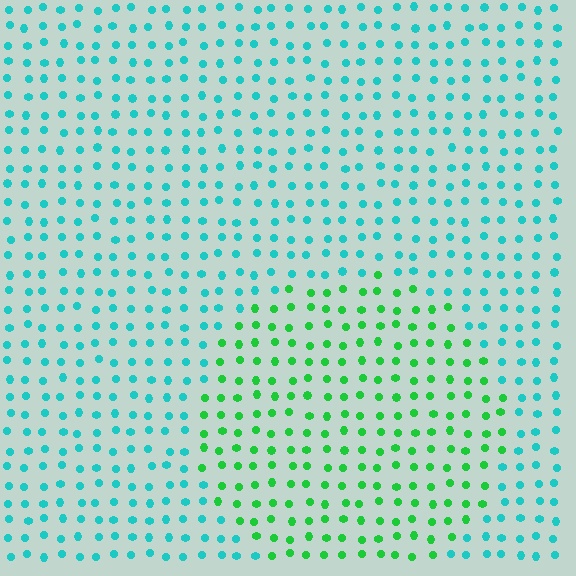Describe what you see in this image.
The image is filled with small cyan elements in a uniform arrangement. A circle-shaped region is visible where the elements are tinted to a slightly different hue, forming a subtle color boundary.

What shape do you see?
I see a circle.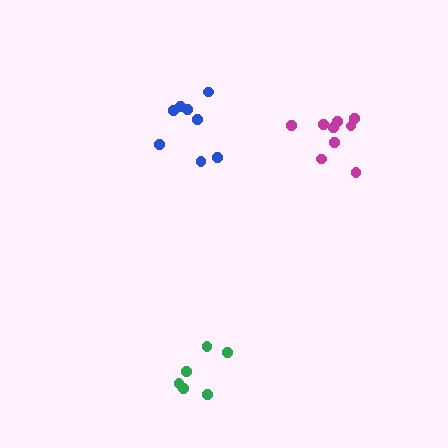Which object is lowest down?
The green cluster is bottommost.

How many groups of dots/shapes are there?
There are 3 groups.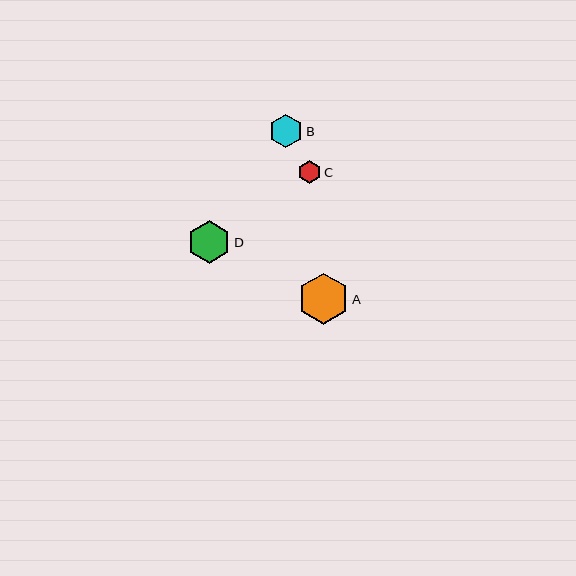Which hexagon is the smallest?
Hexagon C is the smallest with a size of approximately 23 pixels.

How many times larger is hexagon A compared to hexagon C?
Hexagon A is approximately 2.3 times the size of hexagon C.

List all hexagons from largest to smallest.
From largest to smallest: A, D, B, C.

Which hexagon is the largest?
Hexagon A is the largest with a size of approximately 51 pixels.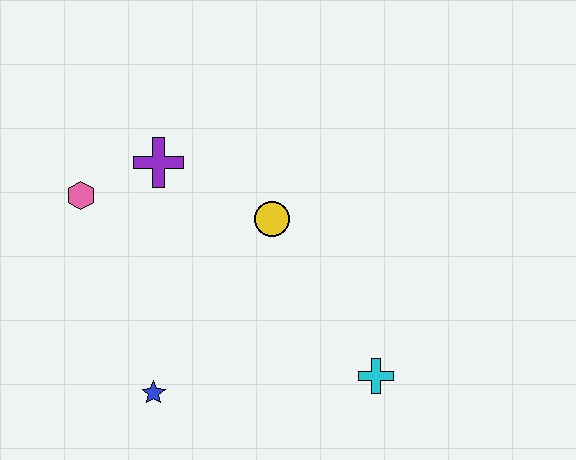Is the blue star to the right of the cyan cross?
No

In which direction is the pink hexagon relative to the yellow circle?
The pink hexagon is to the left of the yellow circle.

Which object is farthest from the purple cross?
The cyan cross is farthest from the purple cross.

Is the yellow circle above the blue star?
Yes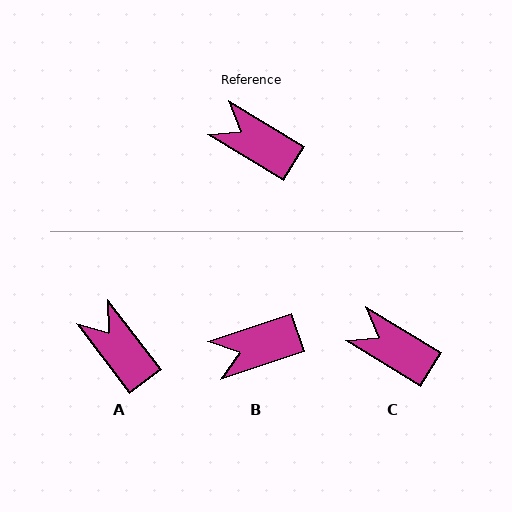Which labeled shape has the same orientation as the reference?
C.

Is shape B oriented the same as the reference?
No, it is off by about 50 degrees.